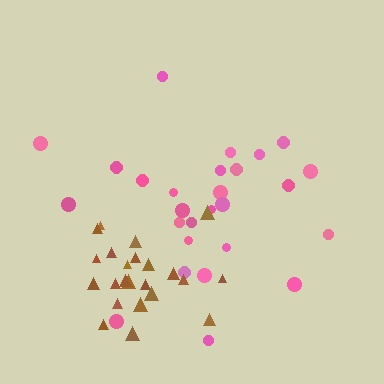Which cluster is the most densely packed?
Brown.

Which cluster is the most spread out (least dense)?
Pink.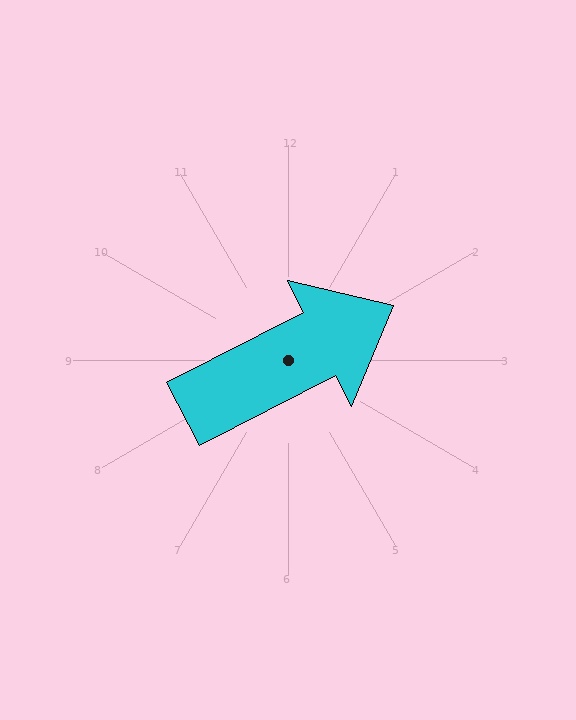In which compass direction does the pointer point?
Northeast.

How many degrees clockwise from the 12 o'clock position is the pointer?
Approximately 63 degrees.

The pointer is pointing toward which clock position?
Roughly 2 o'clock.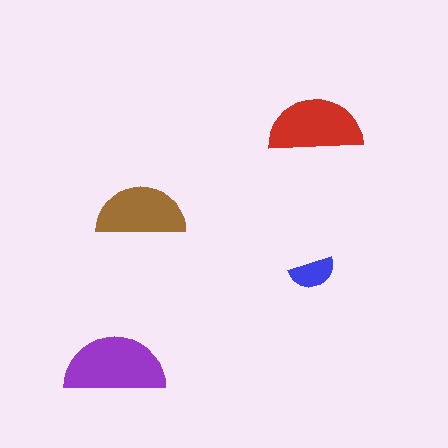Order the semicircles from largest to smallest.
the purple one, the red one, the brown one, the blue one.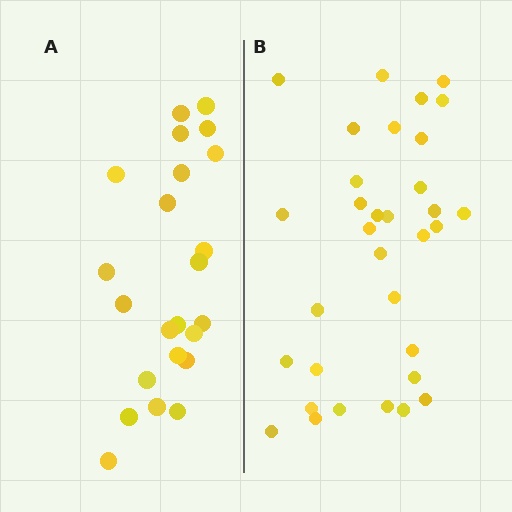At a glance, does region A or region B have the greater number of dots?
Region B (the right region) has more dots.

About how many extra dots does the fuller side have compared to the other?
Region B has roughly 10 or so more dots than region A.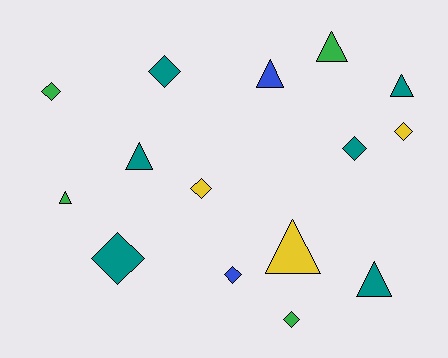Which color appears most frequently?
Teal, with 6 objects.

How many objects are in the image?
There are 15 objects.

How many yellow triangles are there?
There is 1 yellow triangle.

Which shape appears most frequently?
Diamond, with 8 objects.